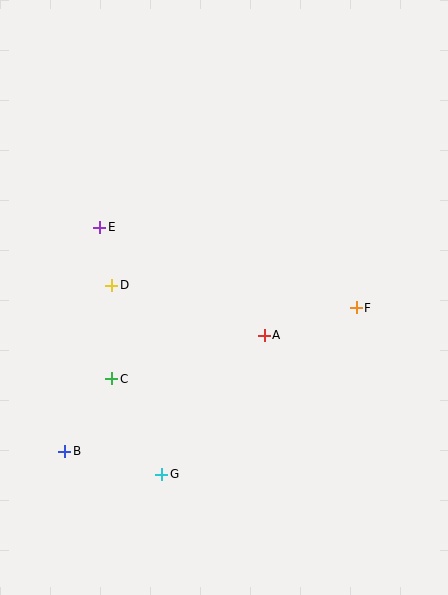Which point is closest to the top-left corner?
Point E is closest to the top-left corner.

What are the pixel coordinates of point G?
Point G is at (162, 474).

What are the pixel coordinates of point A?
Point A is at (264, 335).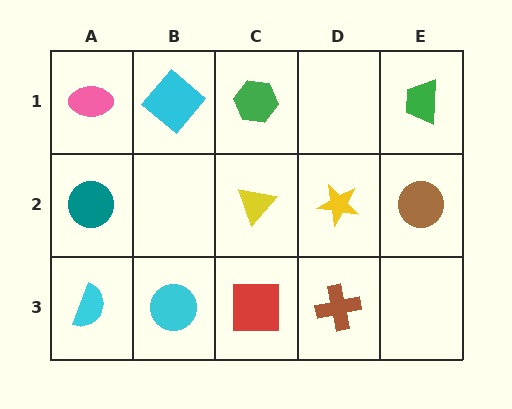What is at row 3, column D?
A brown cross.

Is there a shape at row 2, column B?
No, that cell is empty.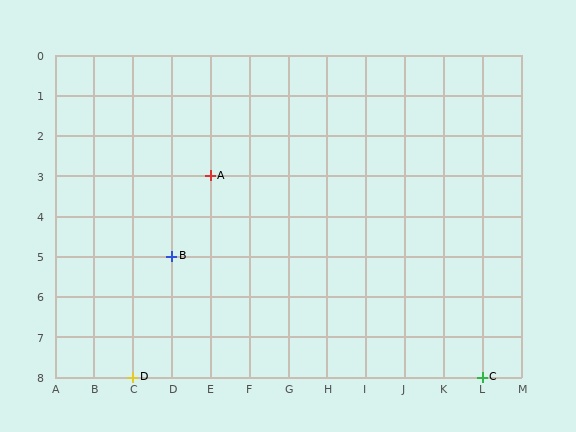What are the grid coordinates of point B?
Point B is at grid coordinates (D, 5).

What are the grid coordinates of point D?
Point D is at grid coordinates (C, 8).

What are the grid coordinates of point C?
Point C is at grid coordinates (L, 8).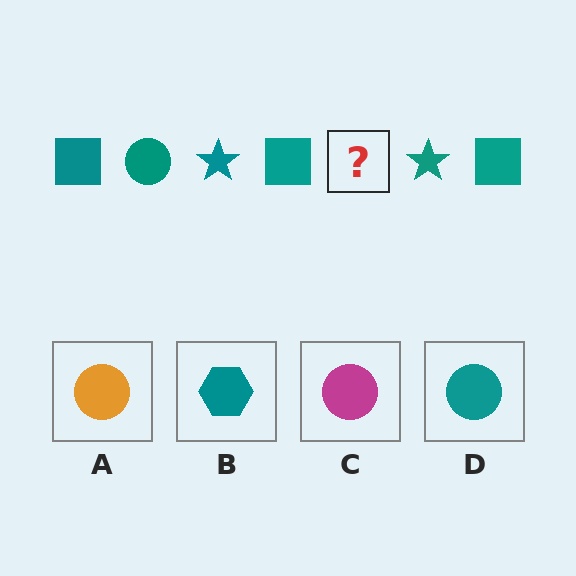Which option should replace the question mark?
Option D.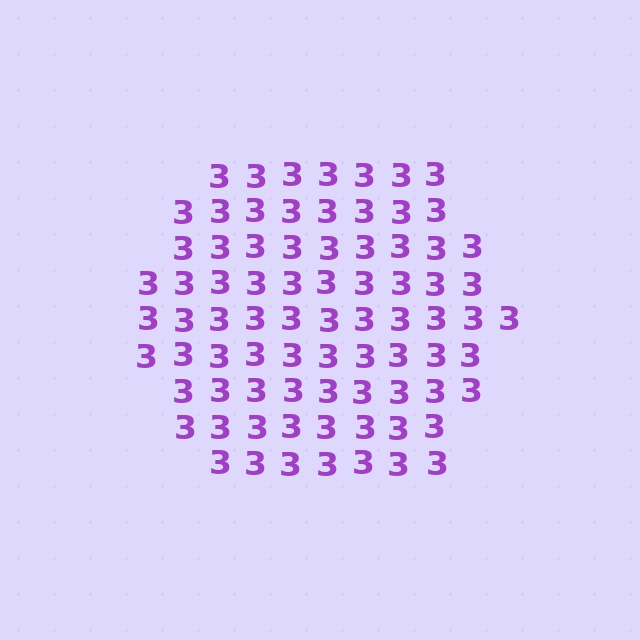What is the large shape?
The large shape is a hexagon.